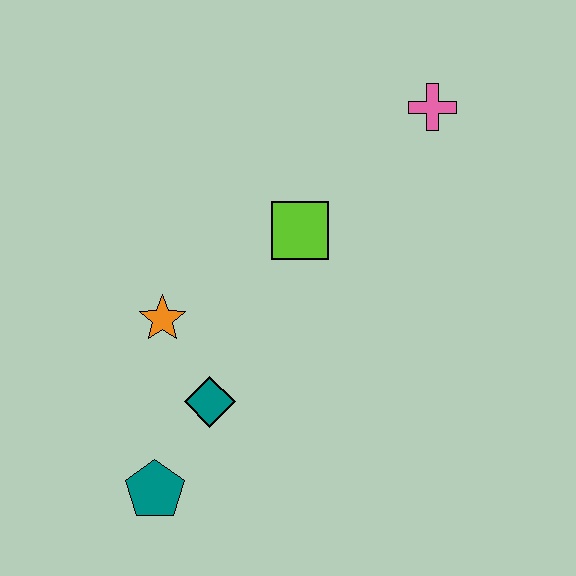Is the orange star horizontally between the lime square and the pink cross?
No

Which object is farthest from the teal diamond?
The pink cross is farthest from the teal diamond.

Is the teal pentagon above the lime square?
No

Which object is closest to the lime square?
The orange star is closest to the lime square.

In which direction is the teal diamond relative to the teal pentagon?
The teal diamond is above the teal pentagon.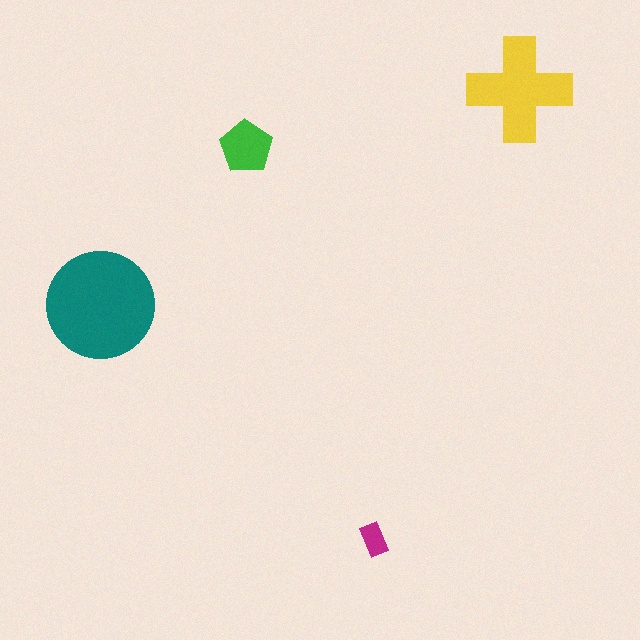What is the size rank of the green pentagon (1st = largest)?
3rd.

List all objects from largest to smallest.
The teal circle, the yellow cross, the green pentagon, the magenta rectangle.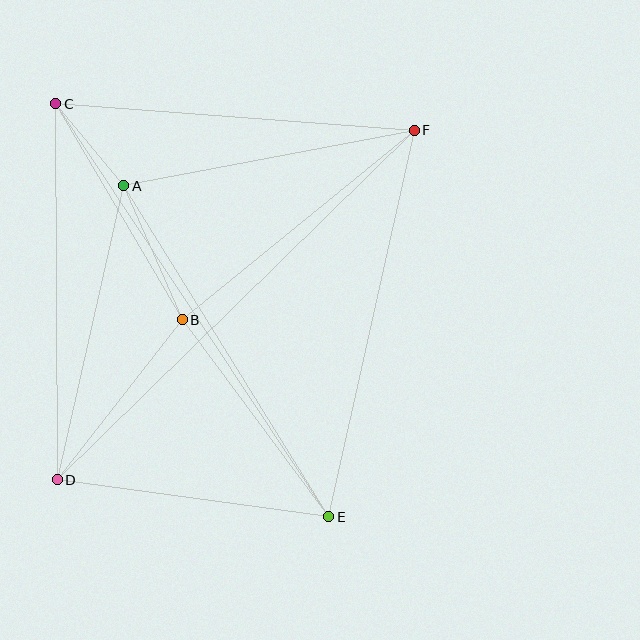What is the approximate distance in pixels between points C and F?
The distance between C and F is approximately 359 pixels.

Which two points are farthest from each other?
Points D and F are farthest from each other.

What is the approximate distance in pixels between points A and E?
The distance between A and E is approximately 389 pixels.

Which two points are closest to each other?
Points A and C are closest to each other.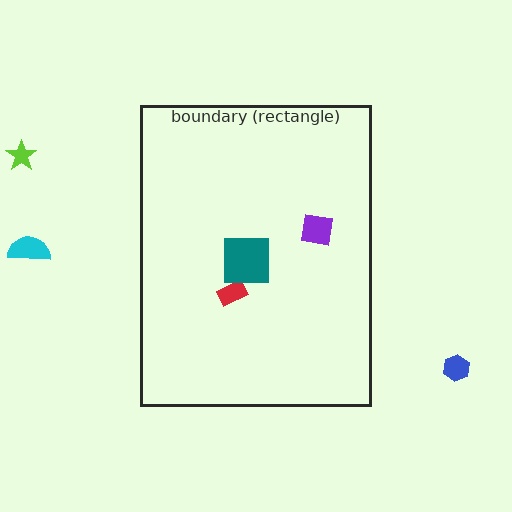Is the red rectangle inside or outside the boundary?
Inside.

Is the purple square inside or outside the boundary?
Inside.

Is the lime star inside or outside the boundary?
Outside.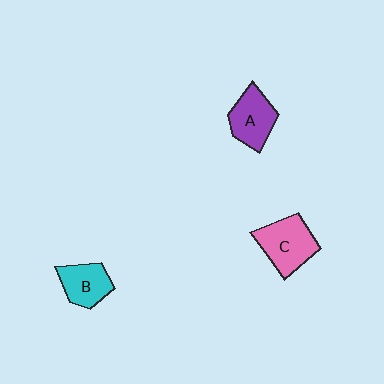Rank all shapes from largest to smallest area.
From largest to smallest: C (pink), A (purple), B (cyan).